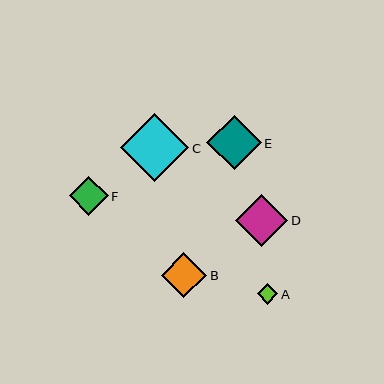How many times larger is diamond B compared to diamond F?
Diamond B is approximately 1.2 times the size of diamond F.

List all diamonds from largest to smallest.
From largest to smallest: C, E, D, B, F, A.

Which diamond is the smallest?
Diamond A is the smallest with a size of approximately 21 pixels.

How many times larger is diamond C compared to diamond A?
Diamond C is approximately 3.3 times the size of diamond A.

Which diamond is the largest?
Diamond C is the largest with a size of approximately 68 pixels.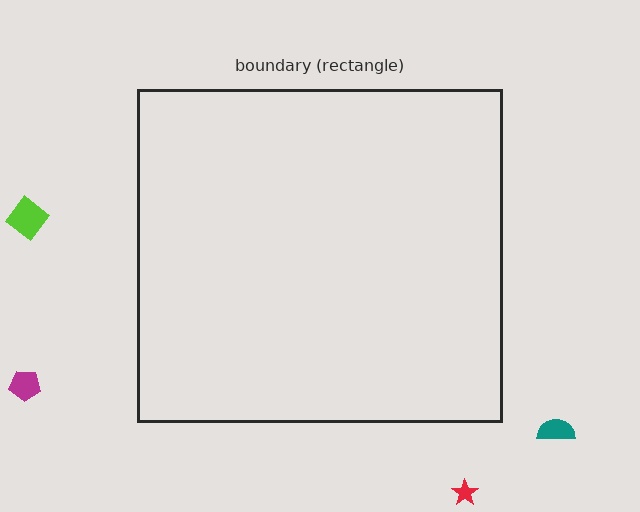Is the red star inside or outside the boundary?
Outside.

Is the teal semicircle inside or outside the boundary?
Outside.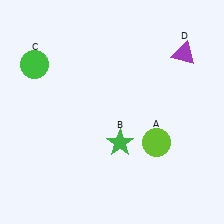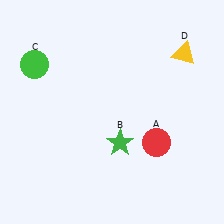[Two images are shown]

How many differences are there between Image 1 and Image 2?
There are 2 differences between the two images.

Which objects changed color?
A changed from lime to red. D changed from purple to yellow.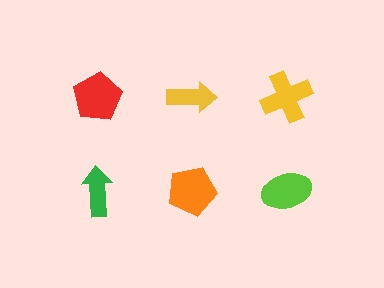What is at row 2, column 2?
An orange pentagon.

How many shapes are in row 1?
3 shapes.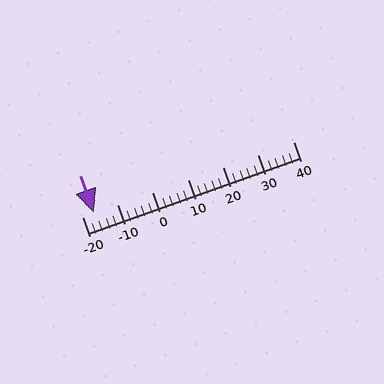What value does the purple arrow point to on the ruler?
The purple arrow points to approximately -17.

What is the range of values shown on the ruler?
The ruler shows values from -20 to 40.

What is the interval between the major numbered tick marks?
The major tick marks are spaced 10 units apart.